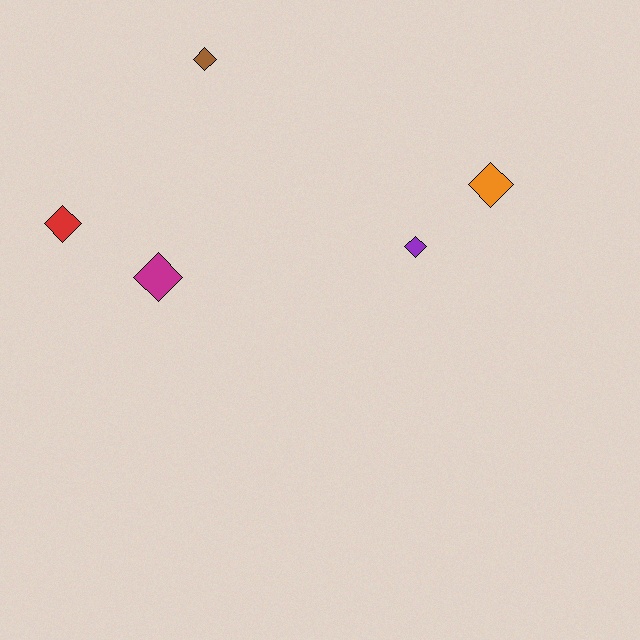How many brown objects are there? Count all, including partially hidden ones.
There is 1 brown object.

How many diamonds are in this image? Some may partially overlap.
There are 5 diamonds.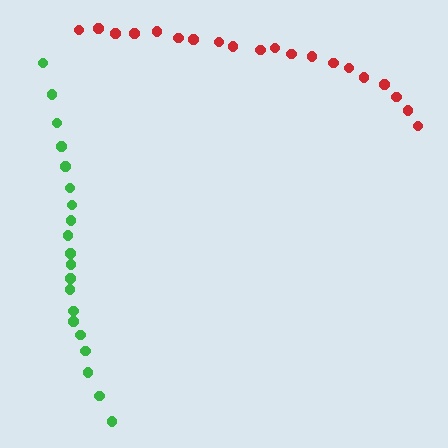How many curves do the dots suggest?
There are 2 distinct paths.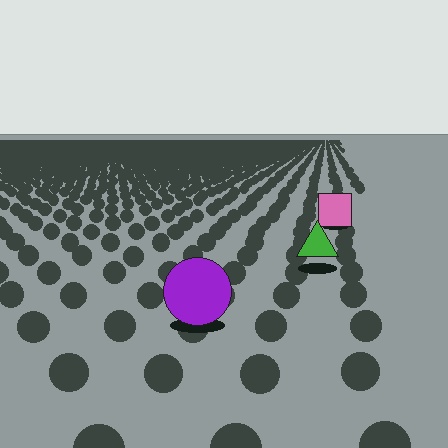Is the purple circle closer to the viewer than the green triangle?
Yes. The purple circle is closer — you can tell from the texture gradient: the ground texture is coarser near it.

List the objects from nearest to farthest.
From nearest to farthest: the purple circle, the green triangle, the pink square.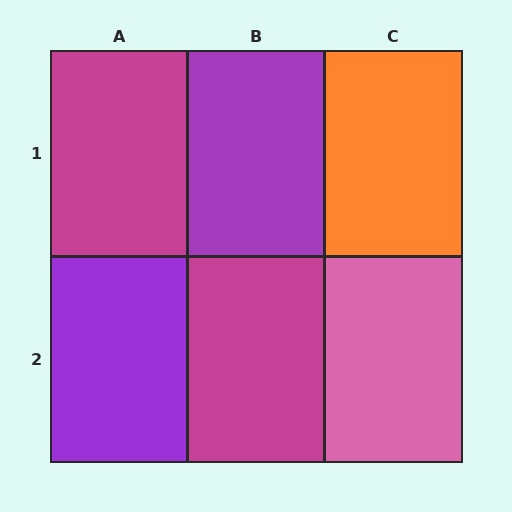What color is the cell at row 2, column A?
Purple.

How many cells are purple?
2 cells are purple.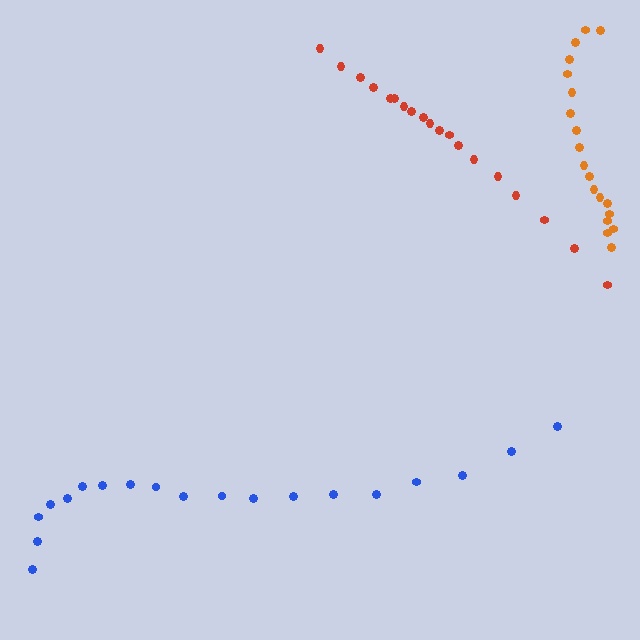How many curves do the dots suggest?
There are 3 distinct paths.